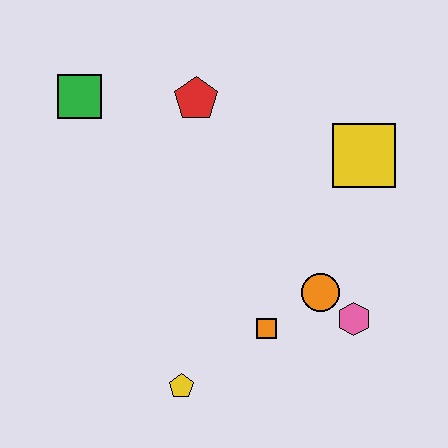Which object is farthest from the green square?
The pink hexagon is farthest from the green square.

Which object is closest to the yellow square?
The orange circle is closest to the yellow square.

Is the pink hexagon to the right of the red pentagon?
Yes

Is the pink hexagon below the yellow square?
Yes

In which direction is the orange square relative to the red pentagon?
The orange square is below the red pentagon.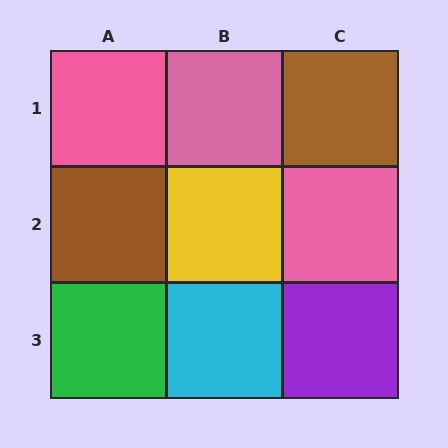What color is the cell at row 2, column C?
Pink.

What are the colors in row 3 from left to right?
Green, cyan, purple.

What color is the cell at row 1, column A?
Pink.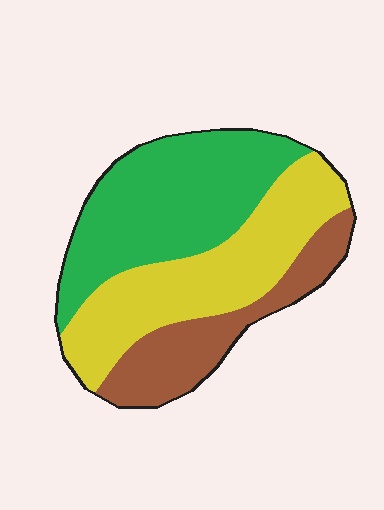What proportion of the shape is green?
Green takes up about two fifths (2/5) of the shape.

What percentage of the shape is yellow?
Yellow covers about 35% of the shape.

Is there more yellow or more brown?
Yellow.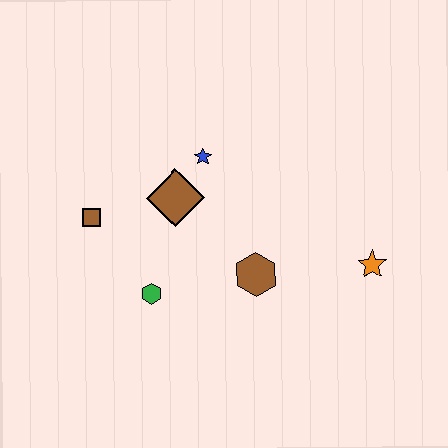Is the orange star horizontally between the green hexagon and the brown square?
No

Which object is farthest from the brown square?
The orange star is farthest from the brown square.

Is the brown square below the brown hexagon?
No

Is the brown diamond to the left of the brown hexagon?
Yes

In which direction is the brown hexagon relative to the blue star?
The brown hexagon is below the blue star.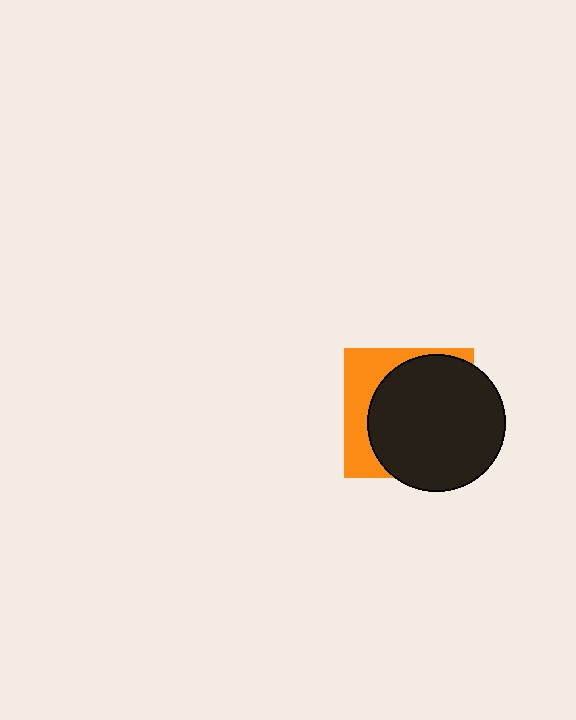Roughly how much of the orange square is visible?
A small part of it is visible (roughly 32%).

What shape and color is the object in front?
The object in front is a black circle.